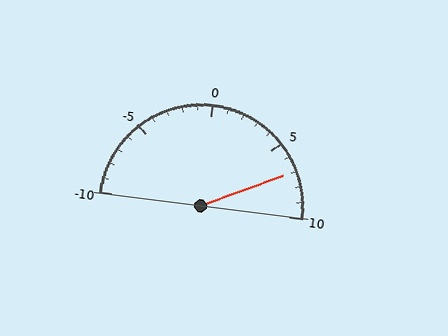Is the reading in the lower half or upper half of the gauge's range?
The reading is in the upper half of the range (-10 to 10).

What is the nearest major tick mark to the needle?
The nearest major tick mark is 5.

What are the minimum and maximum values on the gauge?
The gauge ranges from -10 to 10.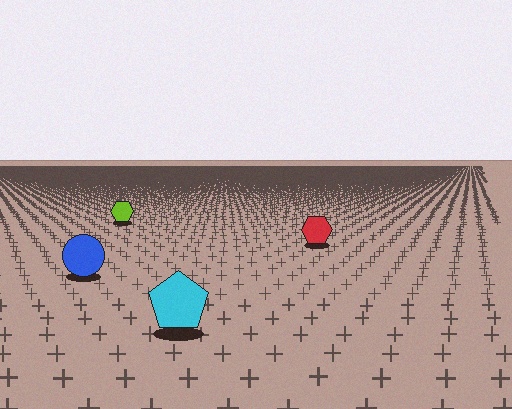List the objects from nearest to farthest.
From nearest to farthest: the cyan pentagon, the blue circle, the red hexagon, the lime hexagon.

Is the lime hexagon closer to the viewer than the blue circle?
No. The blue circle is closer — you can tell from the texture gradient: the ground texture is coarser near it.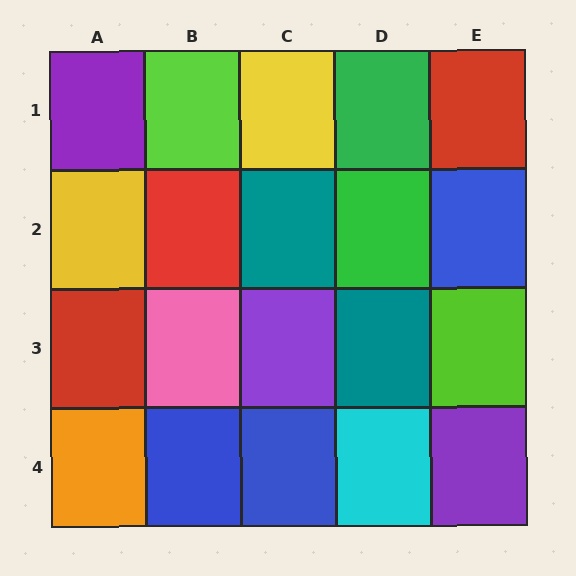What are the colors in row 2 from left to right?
Yellow, red, teal, green, blue.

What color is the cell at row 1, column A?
Purple.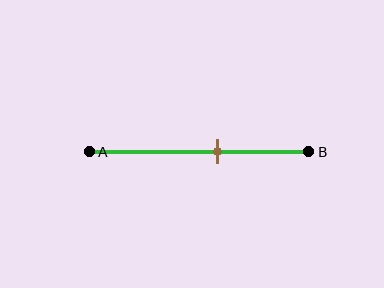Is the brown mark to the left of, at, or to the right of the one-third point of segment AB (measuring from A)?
The brown mark is to the right of the one-third point of segment AB.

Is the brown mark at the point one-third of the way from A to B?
No, the mark is at about 60% from A, not at the 33% one-third point.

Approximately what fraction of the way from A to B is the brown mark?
The brown mark is approximately 60% of the way from A to B.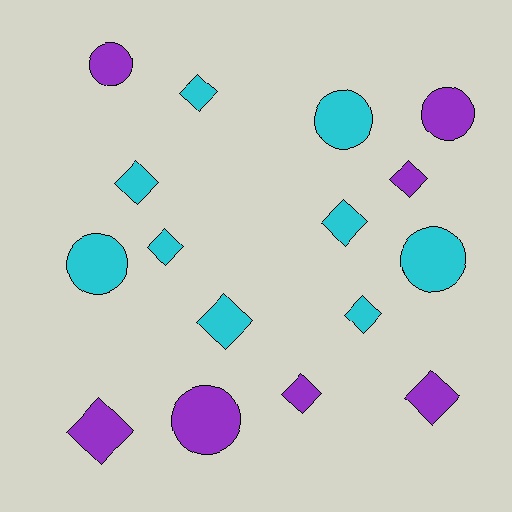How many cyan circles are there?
There are 3 cyan circles.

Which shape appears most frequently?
Diamond, with 10 objects.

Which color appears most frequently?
Cyan, with 9 objects.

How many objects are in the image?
There are 16 objects.